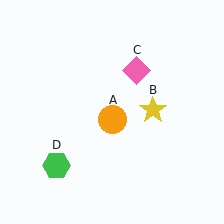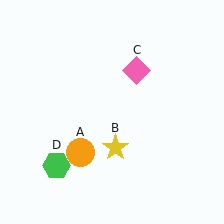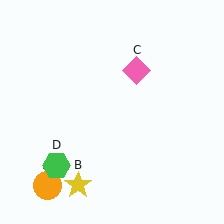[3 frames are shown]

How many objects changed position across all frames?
2 objects changed position: orange circle (object A), yellow star (object B).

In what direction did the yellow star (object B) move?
The yellow star (object B) moved down and to the left.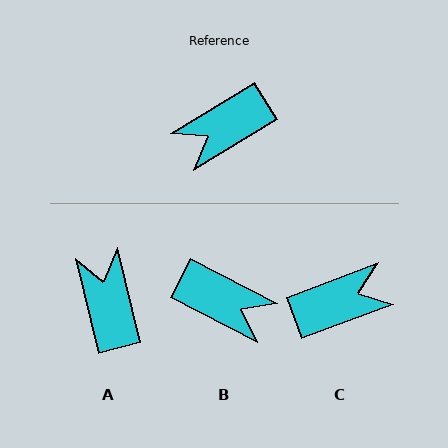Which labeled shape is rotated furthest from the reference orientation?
C, about 169 degrees away.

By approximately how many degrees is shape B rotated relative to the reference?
Approximately 121 degrees counter-clockwise.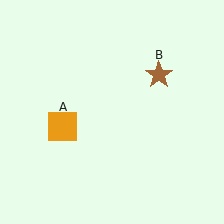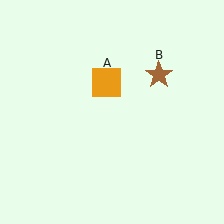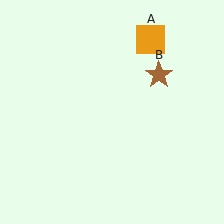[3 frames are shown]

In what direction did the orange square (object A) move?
The orange square (object A) moved up and to the right.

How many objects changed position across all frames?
1 object changed position: orange square (object A).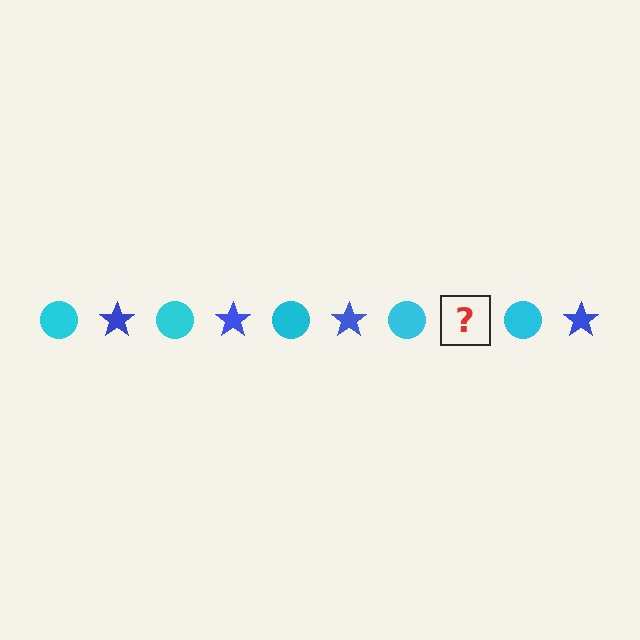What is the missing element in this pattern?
The missing element is a blue star.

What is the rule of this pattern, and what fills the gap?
The rule is that the pattern alternates between cyan circle and blue star. The gap should be filled with a blue star.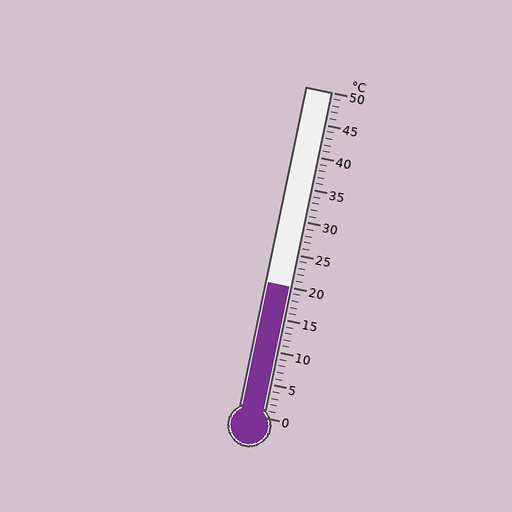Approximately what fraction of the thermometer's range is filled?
The thermometer is filled to approximately 40% of its range.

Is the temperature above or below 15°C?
The temperature is above 15°C.